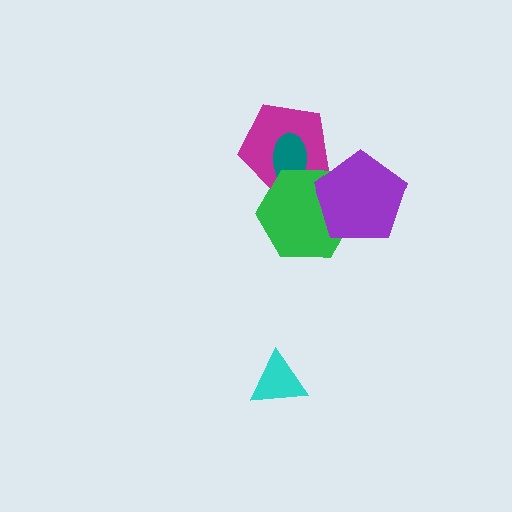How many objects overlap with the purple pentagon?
1 object overlaps with the purple pentagon.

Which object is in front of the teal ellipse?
The green hexagon is in front of the teal ellipse.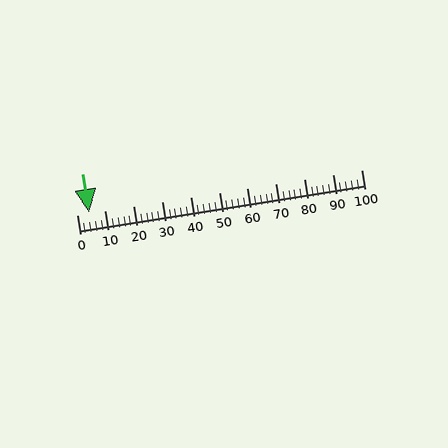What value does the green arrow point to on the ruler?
The green arrow points to approximately 4.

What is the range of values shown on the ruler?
The ruler shows values from 0 to 100.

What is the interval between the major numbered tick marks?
The major tick marks are spaced 10 units apart.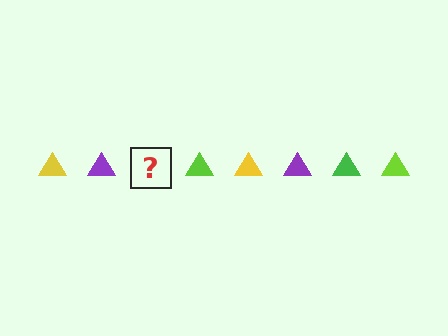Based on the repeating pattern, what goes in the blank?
The blank should be a green triangle.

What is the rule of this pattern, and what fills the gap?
The rule is that the pattern cycles through yellow, purple, green, lime triangles. The gap should be filled with a green triangle.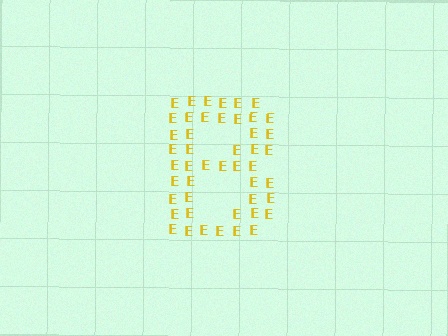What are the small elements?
The small elements are letter E's.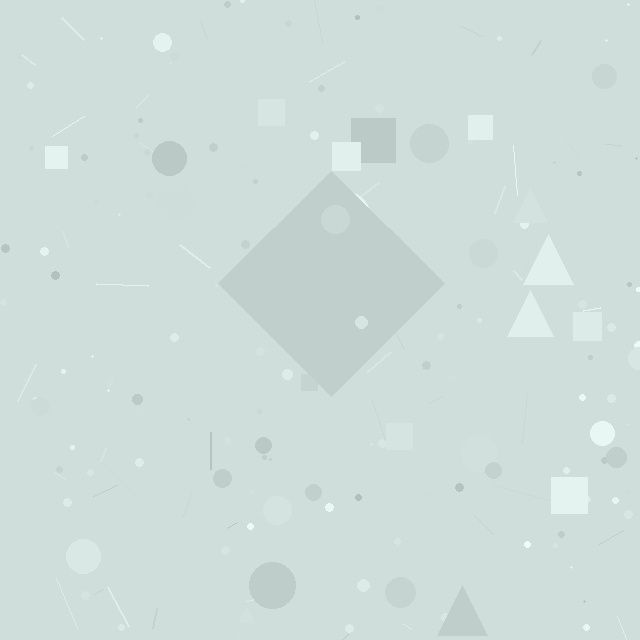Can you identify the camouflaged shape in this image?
The camouflaged shape is a diamond.